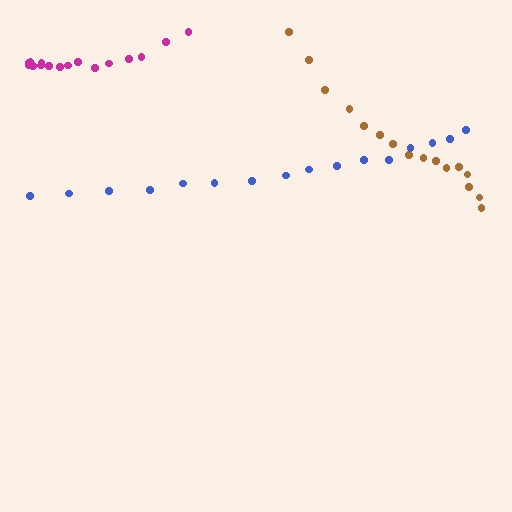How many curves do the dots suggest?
There are 3 distinct paths.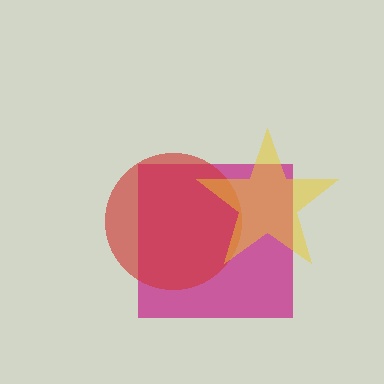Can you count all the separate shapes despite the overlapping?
Yes, there are 3 separate shapes.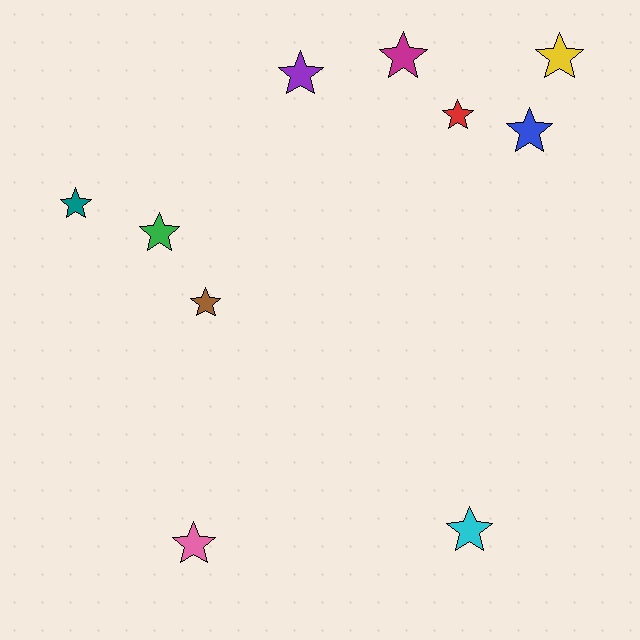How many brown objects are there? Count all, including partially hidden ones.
There is 1 brown object.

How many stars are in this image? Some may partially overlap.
There are 10 stars.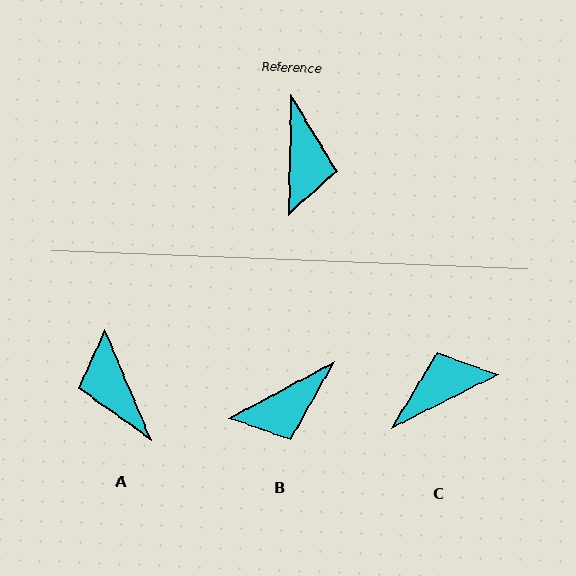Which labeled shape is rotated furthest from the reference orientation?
A, about 156 degrees away.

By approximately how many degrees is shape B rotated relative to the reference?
Approximately 61 degrees clockwise.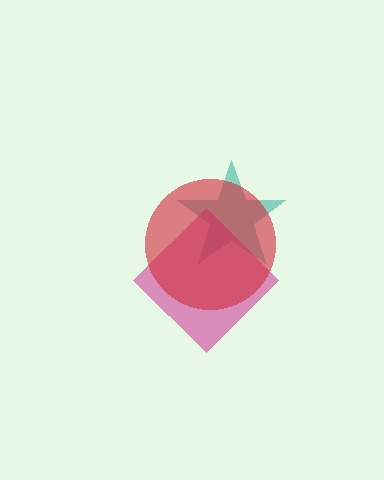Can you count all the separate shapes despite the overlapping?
Yes, there are 3 separate shapes.